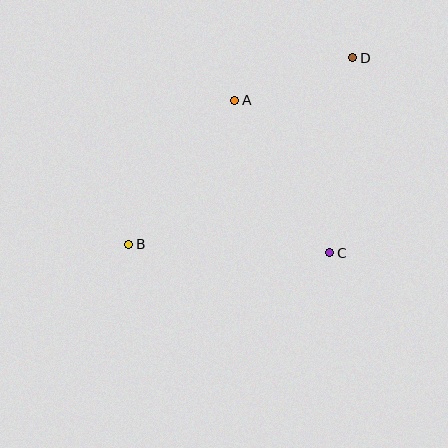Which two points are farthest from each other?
Points B and D are farthest from each other.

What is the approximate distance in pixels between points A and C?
The distance between A and C is approximately 180 pixels.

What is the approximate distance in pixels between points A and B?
The distance between A and B is approximately 179 pixels.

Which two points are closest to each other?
Points A and D are closest to each other.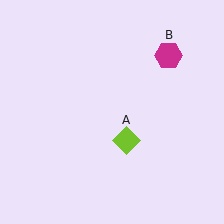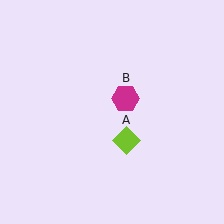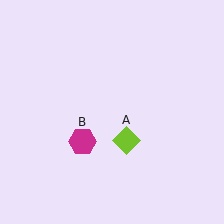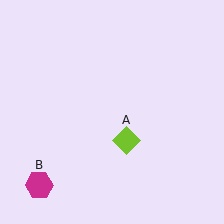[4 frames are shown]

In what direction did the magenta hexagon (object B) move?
The magenta hexagon (object B) moved down and to the left.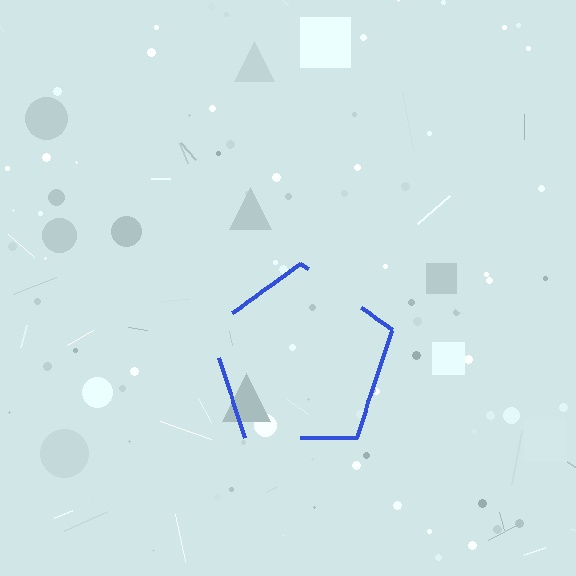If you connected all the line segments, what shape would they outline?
They would outline a pentagon.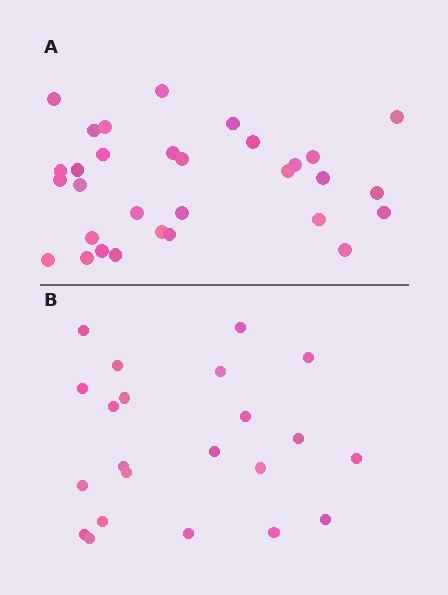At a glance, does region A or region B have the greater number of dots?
Region A (the top region) has more dots.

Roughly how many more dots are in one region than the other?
Region A has roughly 8 or so more dots than region B.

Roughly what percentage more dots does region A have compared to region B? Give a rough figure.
About 40% more.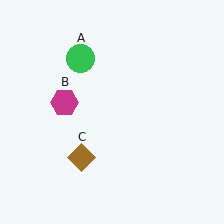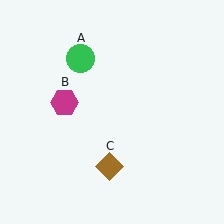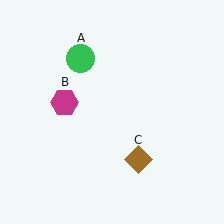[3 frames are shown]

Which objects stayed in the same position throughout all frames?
Green circle (object A) and magenta hexagon (object B) remained stationary.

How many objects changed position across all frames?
1 object changed position: brown diamond (object C).